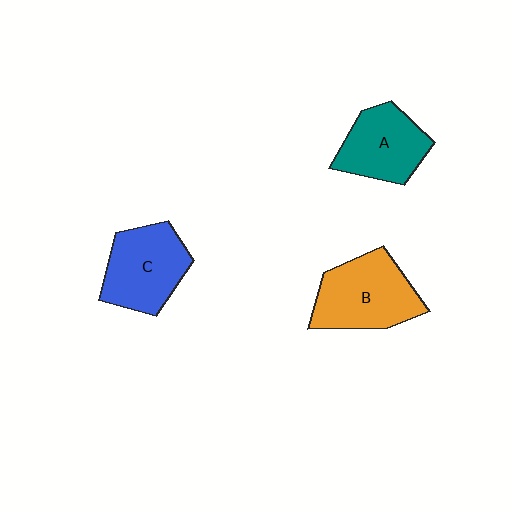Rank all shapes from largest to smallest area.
From largest to smallest: B (orange), C (blue), A (teal).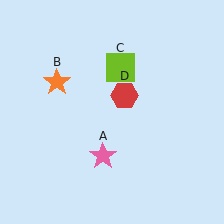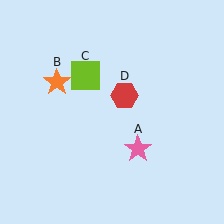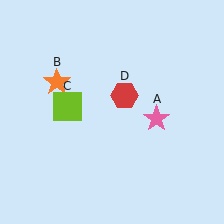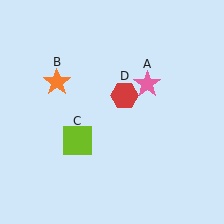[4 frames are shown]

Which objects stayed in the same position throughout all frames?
Orange star (object B) and red hexagon (object D) remained stationary.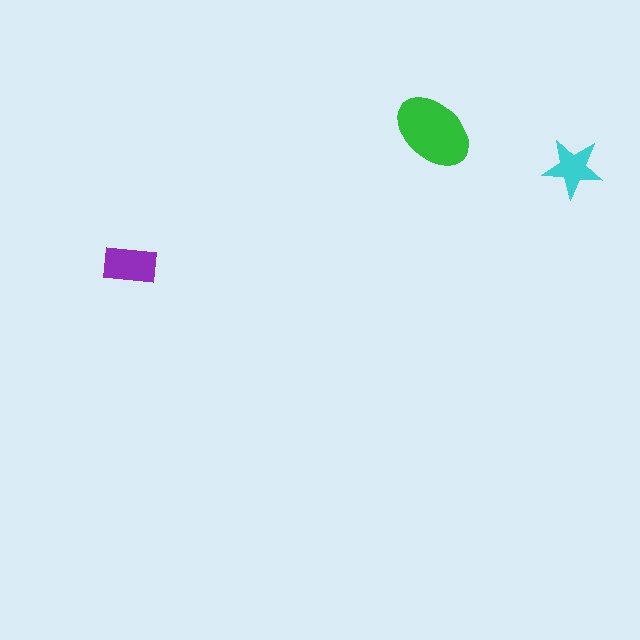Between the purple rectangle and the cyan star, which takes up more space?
The purple rectangle.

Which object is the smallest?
The cyan star.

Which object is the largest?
The green ellipse.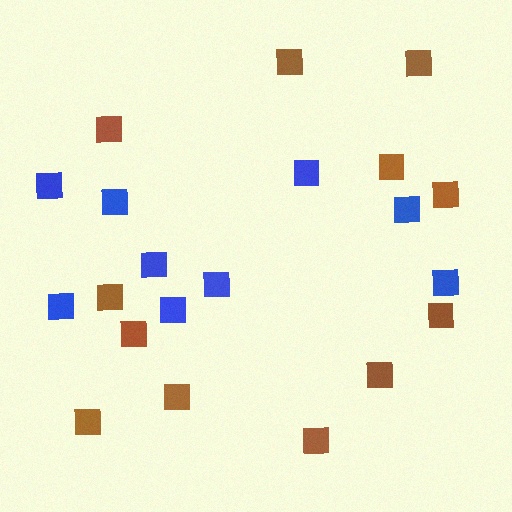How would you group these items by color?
There are 2 groups: one group of brown squares (12) and one group of blue squares (9).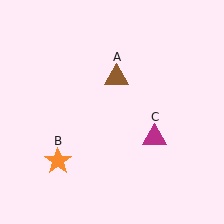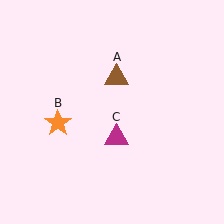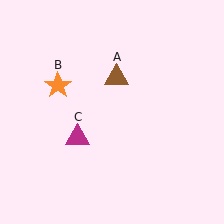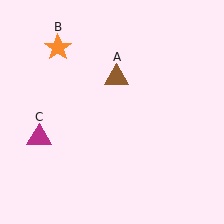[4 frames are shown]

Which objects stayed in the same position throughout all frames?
Brown triangle (object A) remained stationary.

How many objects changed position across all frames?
2 objects changed position: orange star (object B), magenta triangle (object C).